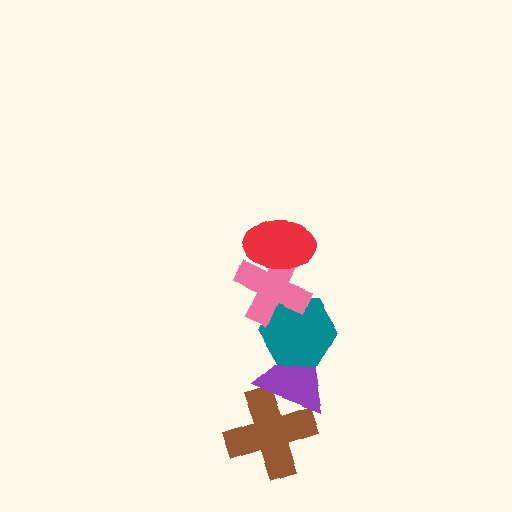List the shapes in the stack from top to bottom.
From top to bottom: the red ellipse, the pink cross, the teal hexagon, the purple triangle, the brown cross.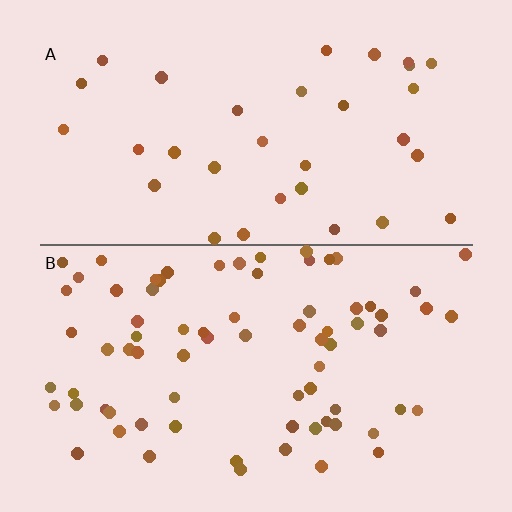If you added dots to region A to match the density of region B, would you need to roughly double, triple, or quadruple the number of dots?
Approximately double.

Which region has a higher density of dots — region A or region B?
B (the bottom).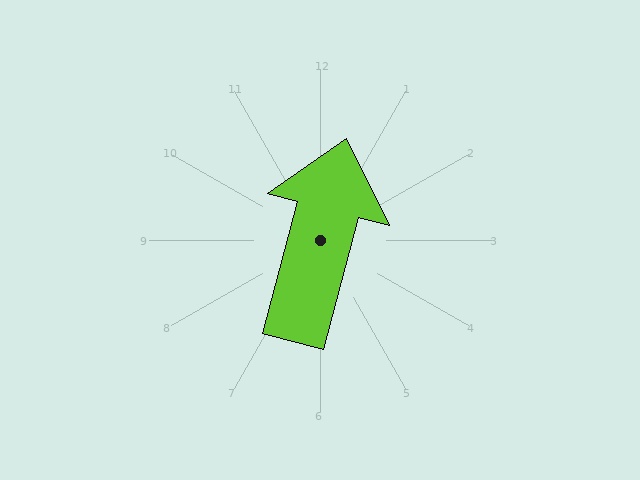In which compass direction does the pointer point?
North.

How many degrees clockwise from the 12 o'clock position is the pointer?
Approximately 15 degrees.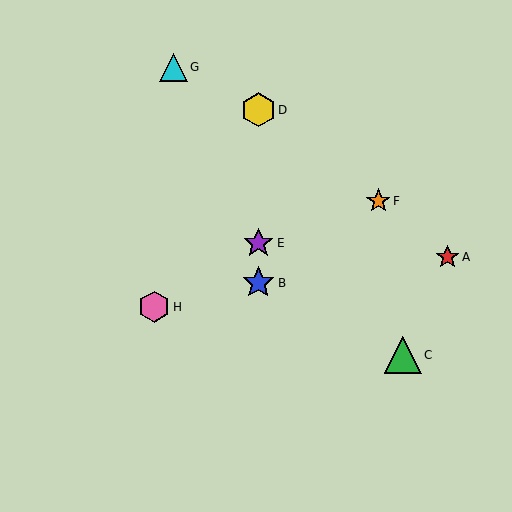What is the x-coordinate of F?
Object F is at x≈378.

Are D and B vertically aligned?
Yes, both are at x≈258.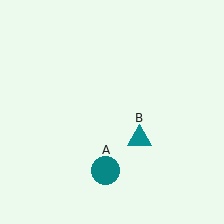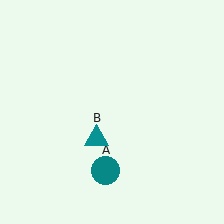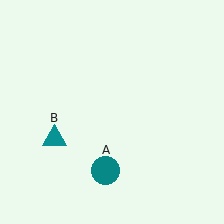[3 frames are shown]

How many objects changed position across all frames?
1 object changed position: teal triangle (object B).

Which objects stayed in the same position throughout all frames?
Teal circle (object A) remained stationary.